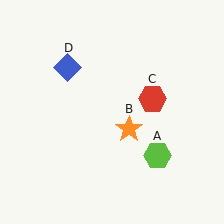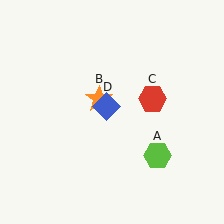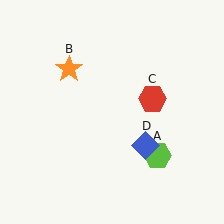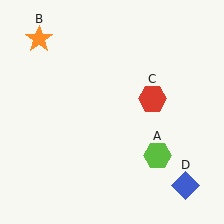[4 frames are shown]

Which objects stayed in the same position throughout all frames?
Lime hexagon (object A) and red hexagon (object C) remained stationary.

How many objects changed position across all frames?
2 objects changed position: orange star (object B), blue diamond (object D).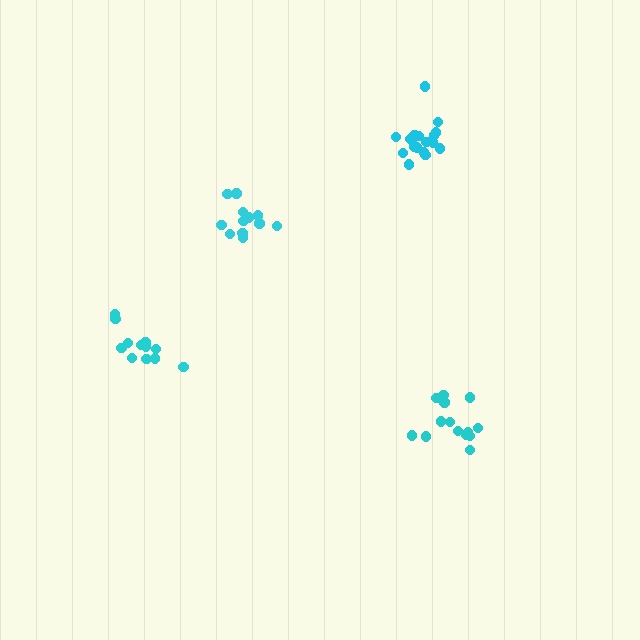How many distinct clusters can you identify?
There are 4 distinct clusters.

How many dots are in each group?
Group 1: 17 dots, Group 2: 14 dots, Group 3: 13 dots, Group 4: 13 dots (57 total).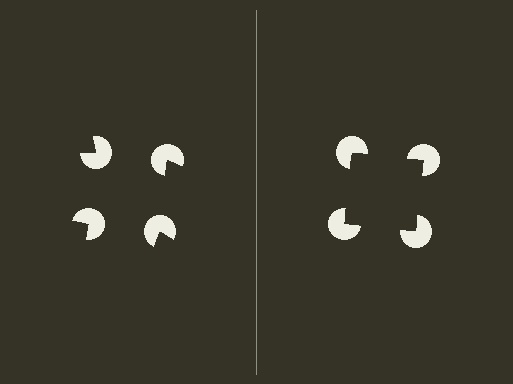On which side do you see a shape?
An illusory square appears on the right side. On the left side the wedge cuts are rotated, so no coherent shape forms.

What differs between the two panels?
The pac-man discs are positioned identically on both sides; only the wedge orientations differ. On the right they align to a square; on the left they are misaligned.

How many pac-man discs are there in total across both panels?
8 — 4 on each side.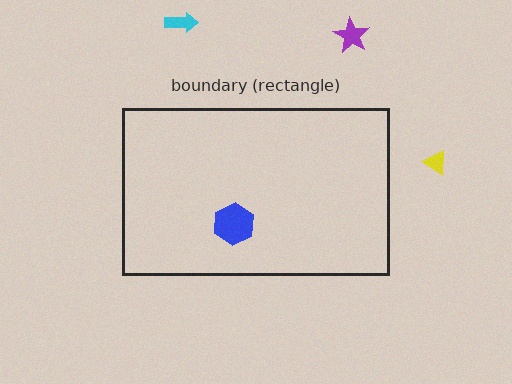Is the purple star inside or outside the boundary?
Outside.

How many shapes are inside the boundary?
1 inside, 3 outside.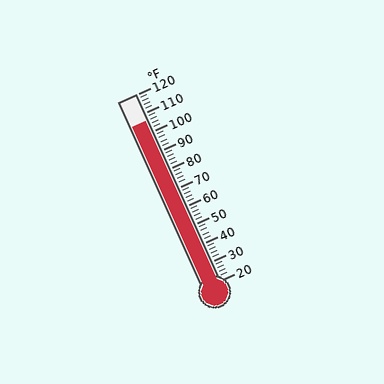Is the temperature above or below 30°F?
The temperature is above 30°F.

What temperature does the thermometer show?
The thermometer shows approximately 106°F.